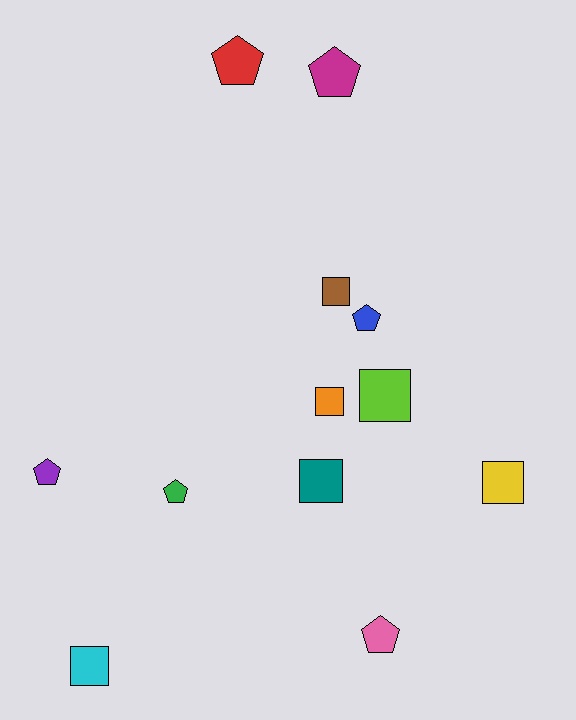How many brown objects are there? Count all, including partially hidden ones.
There is 1 brown object.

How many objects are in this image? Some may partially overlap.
There are 12 objects.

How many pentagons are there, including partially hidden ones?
There are 6 pentagons.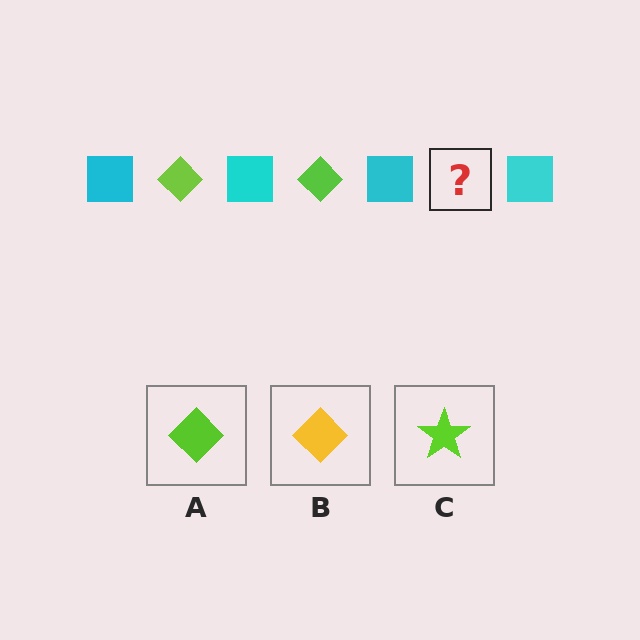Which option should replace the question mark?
Option A.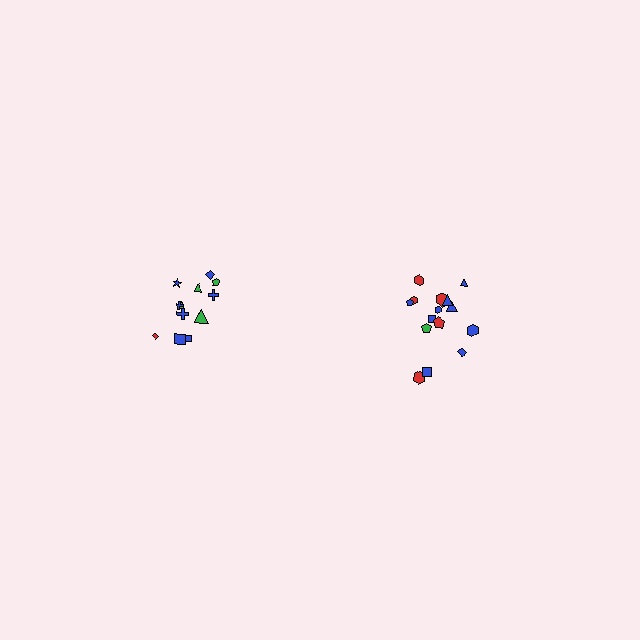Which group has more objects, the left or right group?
The right group.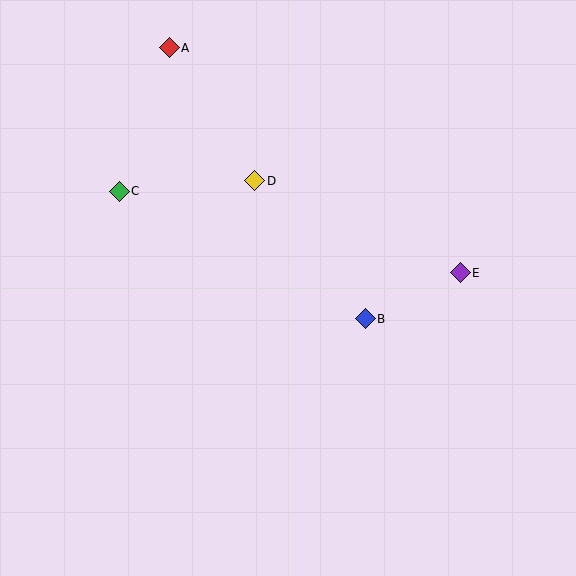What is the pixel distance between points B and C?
The distance between B and C is 277 pixels.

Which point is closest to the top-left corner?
Point A is closest to the top-left corner.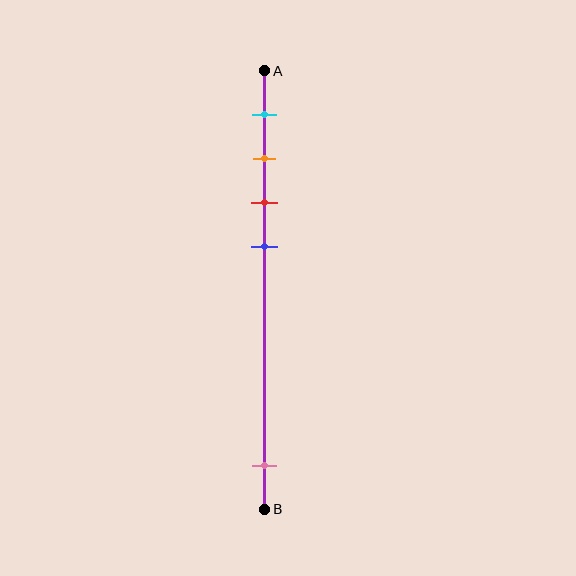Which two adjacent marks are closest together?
The orange and red marks are the closest adjacent pair.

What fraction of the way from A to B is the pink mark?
The pink mark is approximately 90% (0.9) of the way from A to B.